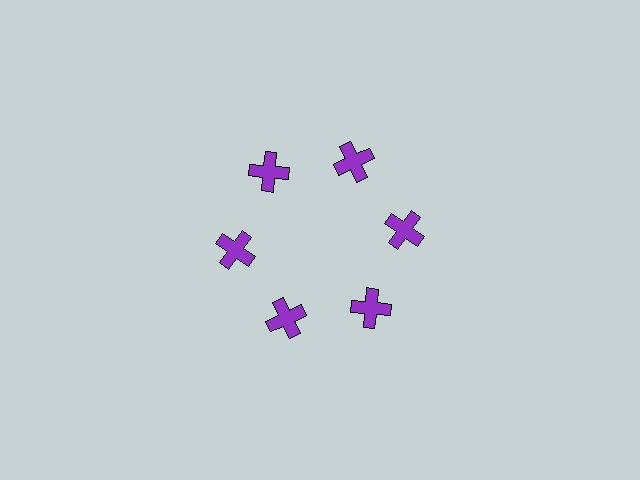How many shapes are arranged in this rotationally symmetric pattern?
There are 6 shapes, arranged in 6 groups of 1.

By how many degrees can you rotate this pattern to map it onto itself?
The pattern maps onto itself every 60 degrees of rotation.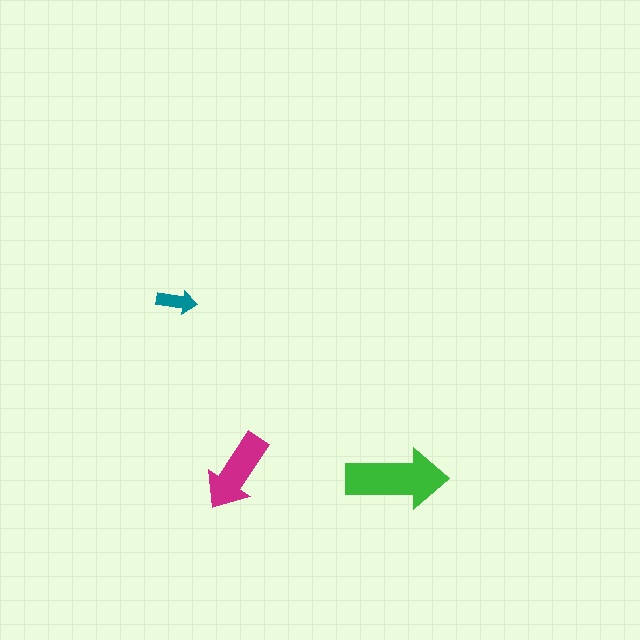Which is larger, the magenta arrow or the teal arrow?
The magenta one.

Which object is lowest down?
The green arrow is bottommost.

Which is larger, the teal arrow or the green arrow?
The green one.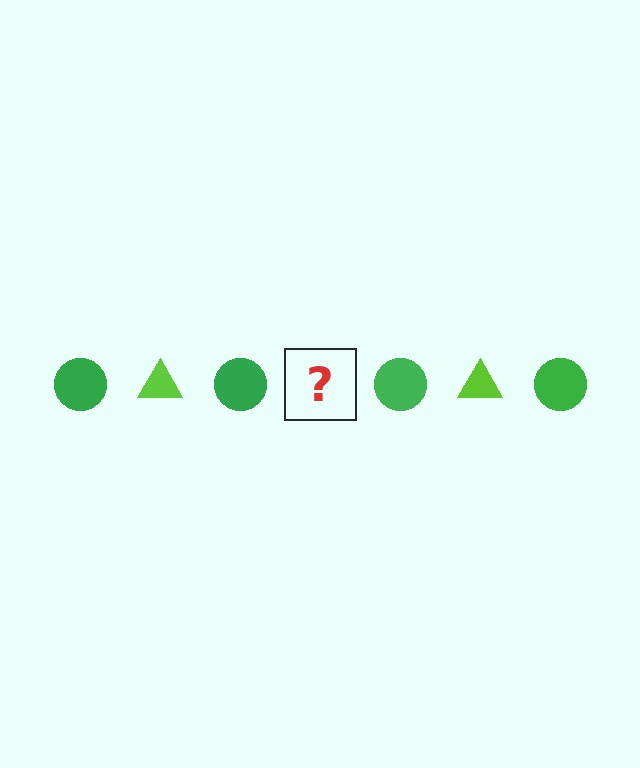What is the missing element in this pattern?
The missing element is a lime triangle.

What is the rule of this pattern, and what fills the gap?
The rule is that the pattern alternates between green circle and lime triangle. The gap should be filled with a lime triangle.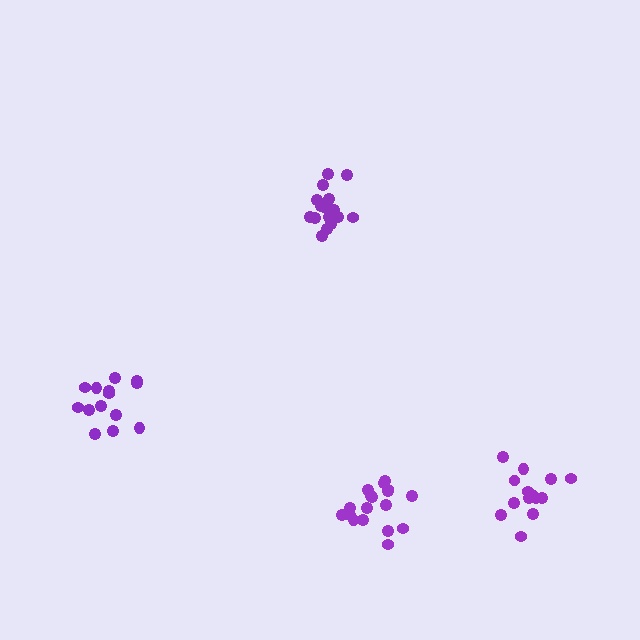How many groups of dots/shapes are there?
There are 4 groups.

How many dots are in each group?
Group 1: 14 dots, Group 2: 14 dots, Group 3: 17 dots, Group 4: 18 dots (63 total).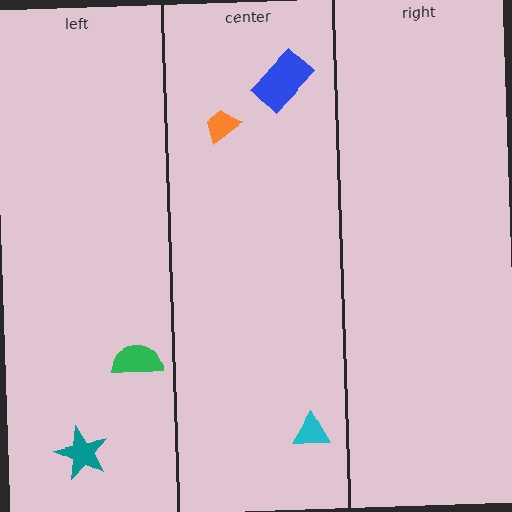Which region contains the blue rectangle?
The center region.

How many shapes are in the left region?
2.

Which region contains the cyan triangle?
The center region.